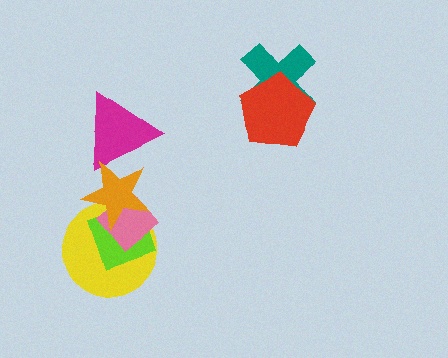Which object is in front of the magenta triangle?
The orange star is in front of the magenta triangle.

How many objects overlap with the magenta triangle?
1 object overlaps with the magenta triangle.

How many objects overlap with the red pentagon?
1 object overlaps with the red pentagon.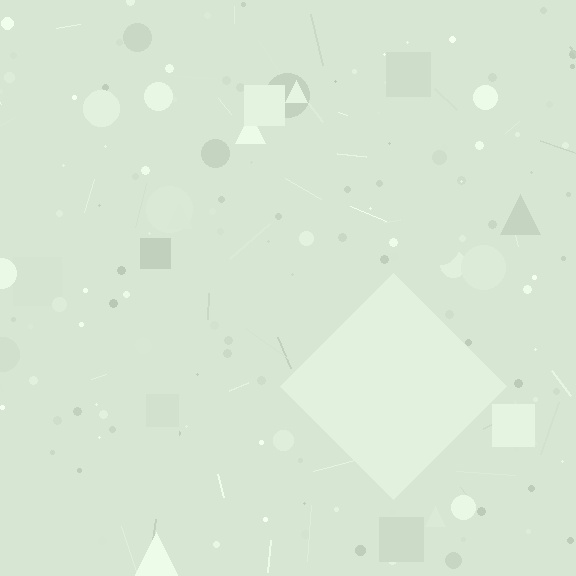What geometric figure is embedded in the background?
A diamond is embedded in the background.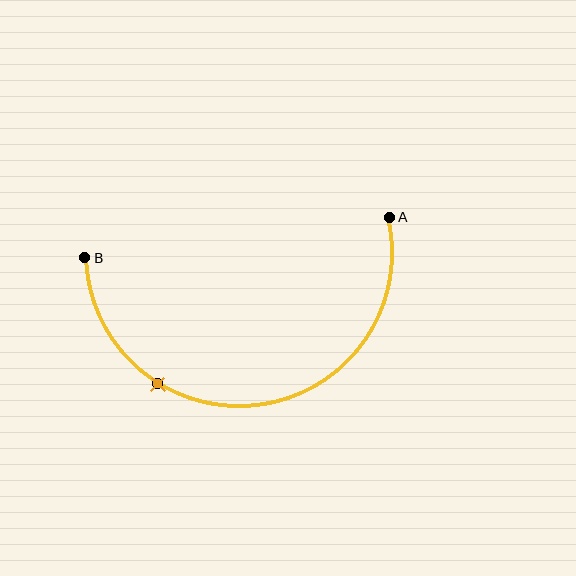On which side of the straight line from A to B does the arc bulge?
The arc bulges below the straight line connecting A and B.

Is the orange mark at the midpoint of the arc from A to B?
No. The orange mark lies on the arc but is closer to endpoint B. The arc midpoint would be at the point on the curve equidistant along the arc from both A and B.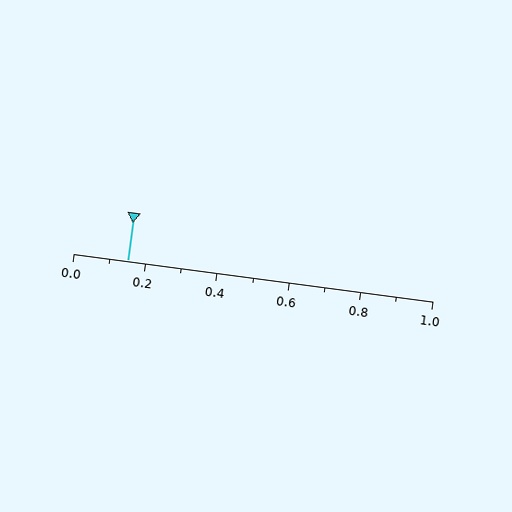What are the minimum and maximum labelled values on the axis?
The axis runs from 0.0 to 1.0.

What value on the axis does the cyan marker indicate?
The marker indicates approximately 0.15.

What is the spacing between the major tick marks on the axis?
The major ticks are spaced 0.2 apart.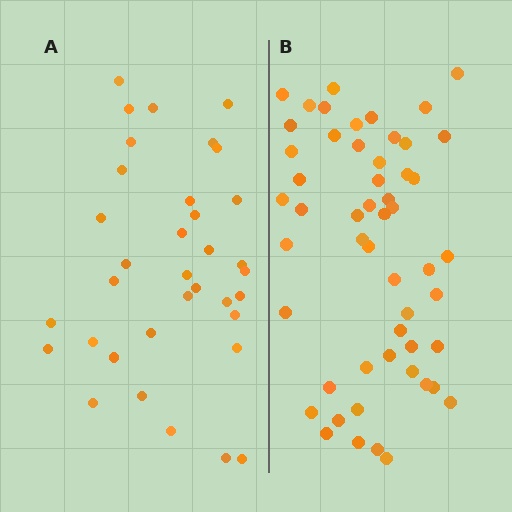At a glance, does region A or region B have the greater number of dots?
Region B (the right region) has more dots.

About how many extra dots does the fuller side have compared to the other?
Region B has approximately 20 more dots than region A.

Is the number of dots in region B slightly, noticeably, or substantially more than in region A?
Region B has substantially more. The ratio is roughly 1.5 to 1.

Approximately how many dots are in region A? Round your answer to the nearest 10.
About 40 dots. (The exact count is 35, which rounds to 40.)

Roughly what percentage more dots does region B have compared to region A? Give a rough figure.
About 50% more.